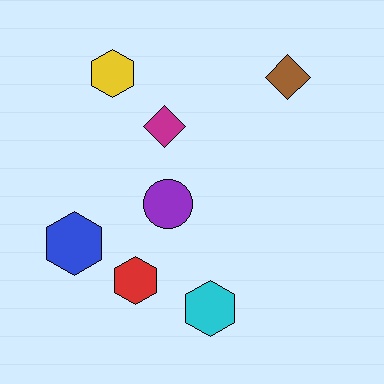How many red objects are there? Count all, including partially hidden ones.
There is 1 red object.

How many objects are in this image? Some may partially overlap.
There are 7 objects.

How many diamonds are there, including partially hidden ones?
There are 2 diamonds.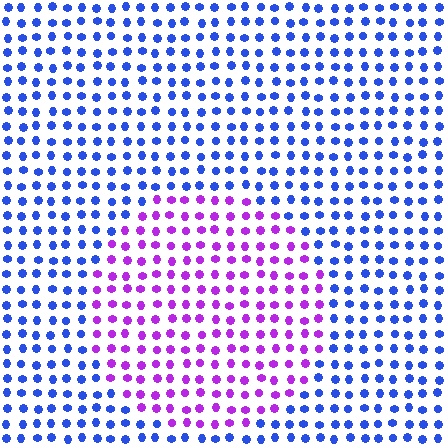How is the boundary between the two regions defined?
The boundary is defined purely by a slight shift in hue (about 58 degrees). Spacing, size, and orientation are identical on both sides.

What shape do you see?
I see a circle.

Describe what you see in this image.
The image is filled with small blue elements in a uniform arrangement. A circle-shaped region is visible where the elements are tinted to a slightly different hue, forming a subtle color boundary.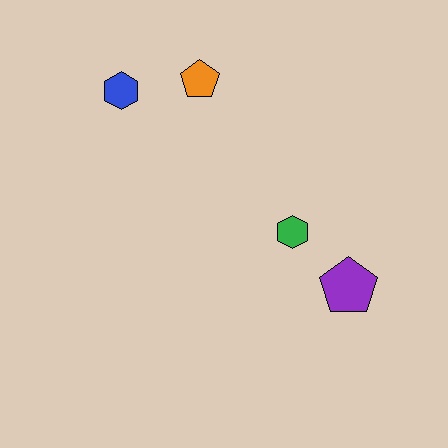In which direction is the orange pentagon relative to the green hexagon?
The orange pentagon is above the green hexagon.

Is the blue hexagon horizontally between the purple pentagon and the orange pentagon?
No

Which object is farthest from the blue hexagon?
The purple pentagon is farthest from the blue hexagon.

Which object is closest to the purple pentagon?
The green hexagon is closest to the purple pentagon.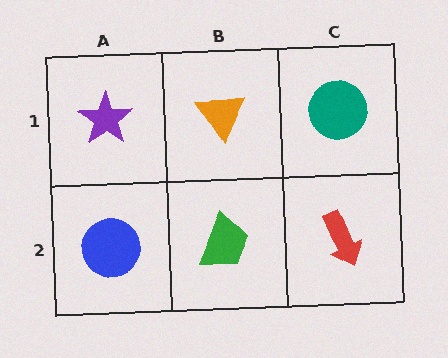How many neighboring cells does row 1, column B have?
3.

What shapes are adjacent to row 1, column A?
A blue circle (row 2, column A), an orange triangle (row 1, column B).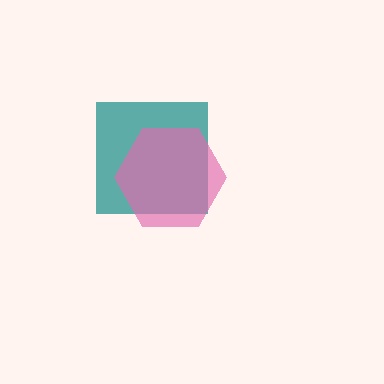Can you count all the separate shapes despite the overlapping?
Yes, there are 2 separate shapes.